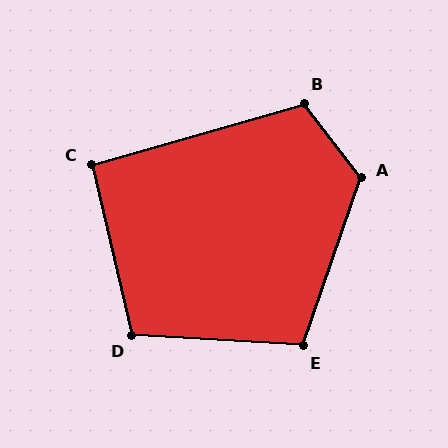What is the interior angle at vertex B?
Approximately 111 degrees (obtuse).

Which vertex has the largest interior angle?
A, at approximately 124 degrees.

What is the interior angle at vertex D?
Approximately 106 degrees (obtuse).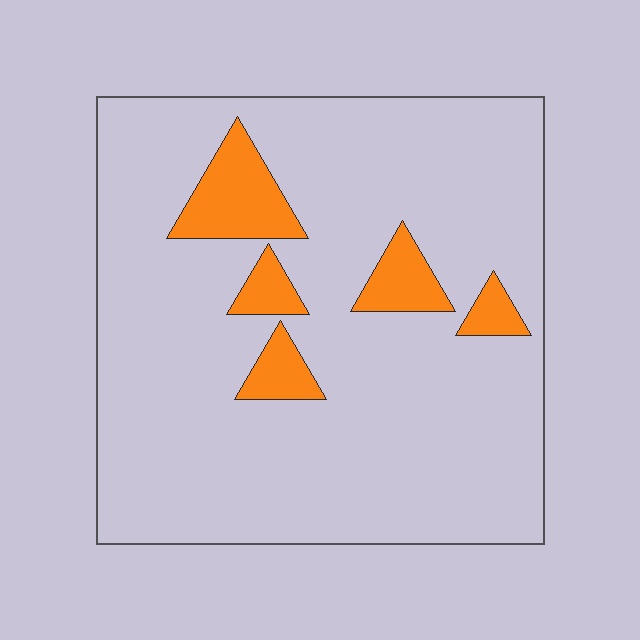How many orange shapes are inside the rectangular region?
5.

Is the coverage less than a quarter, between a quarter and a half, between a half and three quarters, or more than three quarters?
Less than a quarter.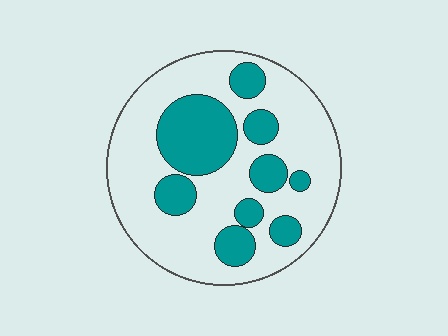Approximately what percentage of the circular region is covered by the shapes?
Approximately 30%.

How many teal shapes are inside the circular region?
9.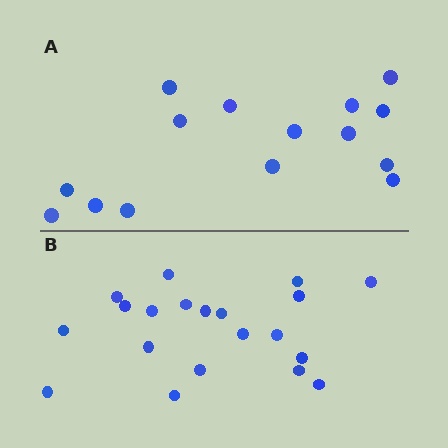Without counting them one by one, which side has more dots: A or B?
Region B (the bottom region) has more dots.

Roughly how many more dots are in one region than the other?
Region B has about 5 more dots than region A.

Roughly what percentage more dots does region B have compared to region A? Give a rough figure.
About 35% more.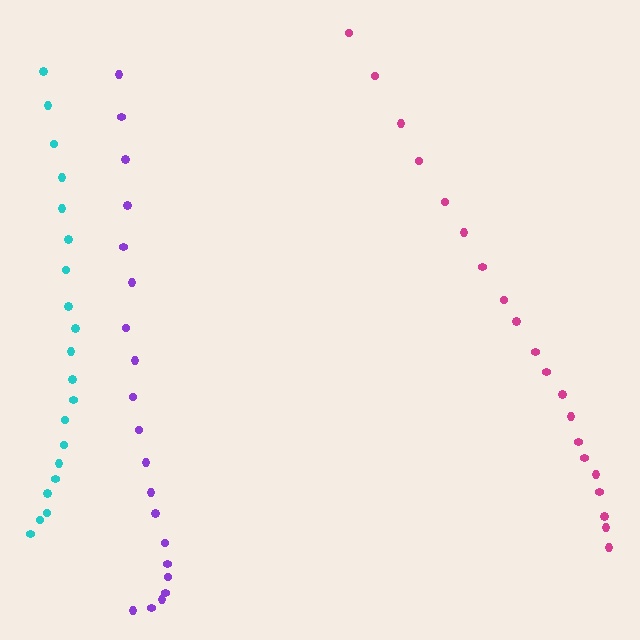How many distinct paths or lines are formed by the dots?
There are 3 distinct paths.